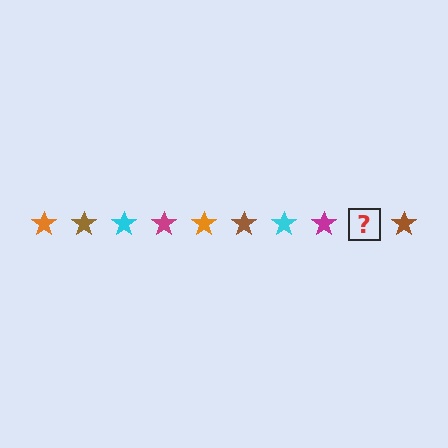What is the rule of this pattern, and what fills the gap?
The rule is that the pattern cycles through orange, brown, cyan, magenta stars. The gap should be filled with an orange star.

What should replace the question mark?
The question mark should be replaced with an orange star.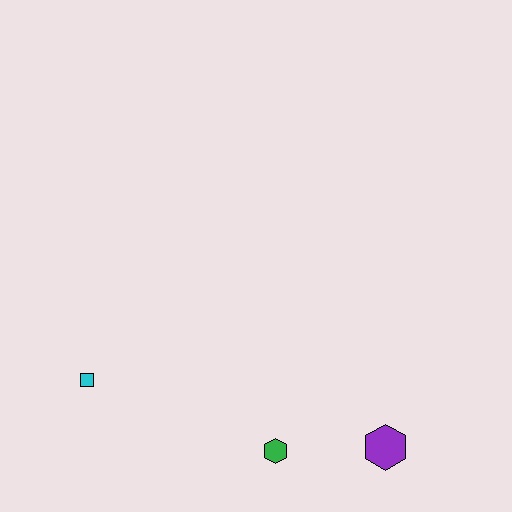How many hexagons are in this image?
There are 2 hexagons.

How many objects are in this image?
There are 3 objects.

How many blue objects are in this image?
There are no blue objects.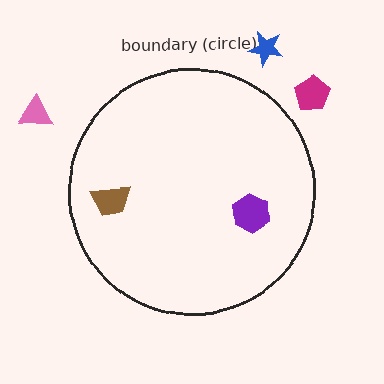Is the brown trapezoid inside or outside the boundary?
Inside.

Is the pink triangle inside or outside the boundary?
Outside.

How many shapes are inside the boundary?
2 inside, 3 outside.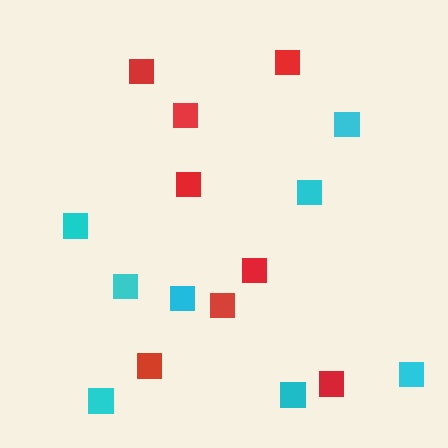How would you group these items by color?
There are 2 groups: one group of cyan squares (8) and one group of red squares (8).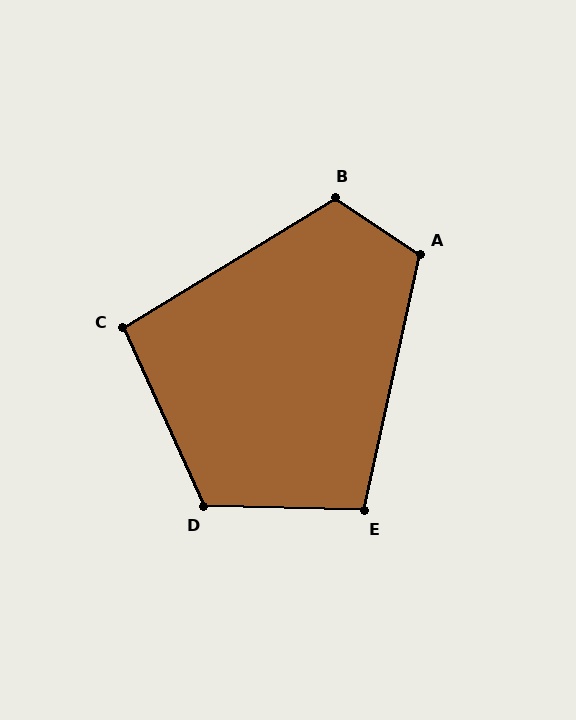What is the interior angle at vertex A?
Approximately 112 degrees (obtuse).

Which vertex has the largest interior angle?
D, at approximately 116 degrees.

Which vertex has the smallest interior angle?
C, at approximately 97 degrees.